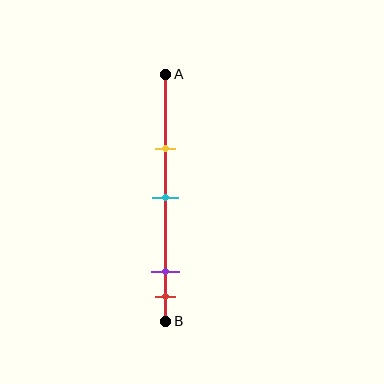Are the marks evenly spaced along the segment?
No, the marks are not evenly spaced.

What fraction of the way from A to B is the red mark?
The red mark is approximately 90% (0.9) of the way from A to B.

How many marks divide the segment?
There are 4 marks dividing the segment.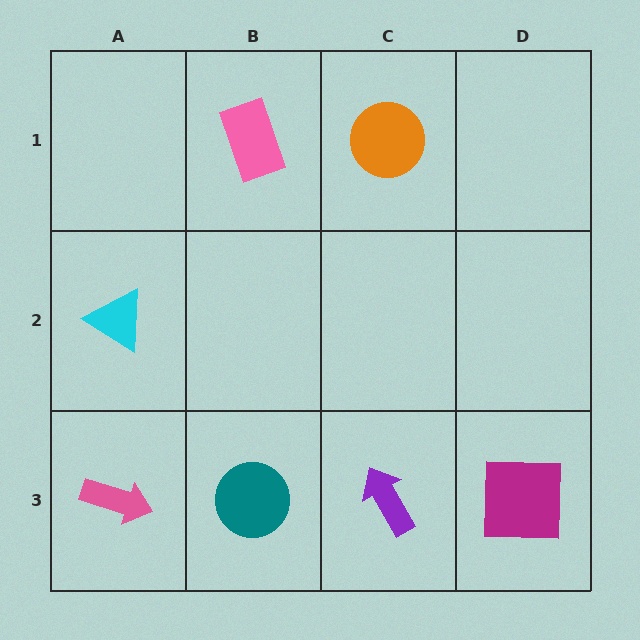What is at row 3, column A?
A pink arrow.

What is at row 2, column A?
A cyan triangle.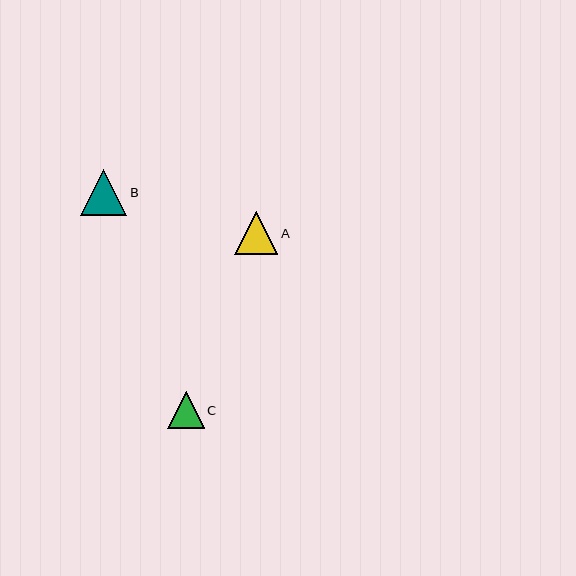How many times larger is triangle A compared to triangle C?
Triangle A is approximately 1.2 times the size of triangle C.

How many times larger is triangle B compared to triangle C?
Triangle B is approximately 1.2 times the size of triangle C.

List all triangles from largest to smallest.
From largest to smallest: B, A, C.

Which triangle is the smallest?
Triangle C is the smallest with a size of approximately 37 pixels.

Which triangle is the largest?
Triangle B is the largest with a size of approximately 46 pixels.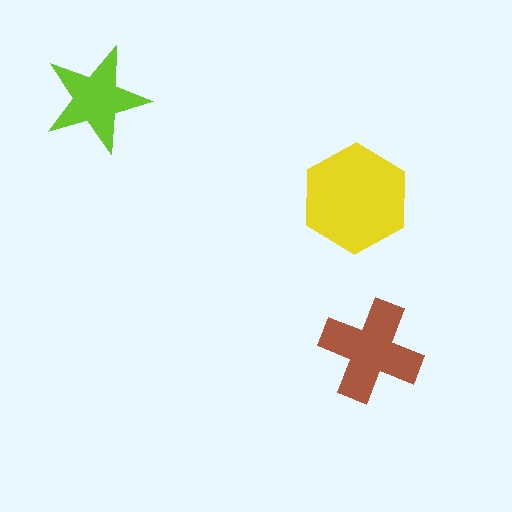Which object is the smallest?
The lime star.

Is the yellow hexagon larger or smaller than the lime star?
Larger.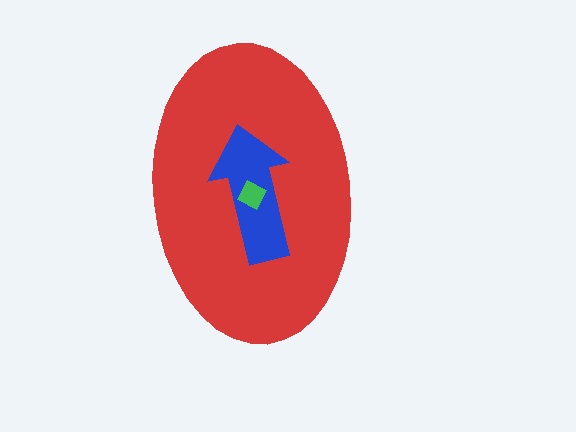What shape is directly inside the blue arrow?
The green diamond.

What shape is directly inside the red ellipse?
The blue arrow.